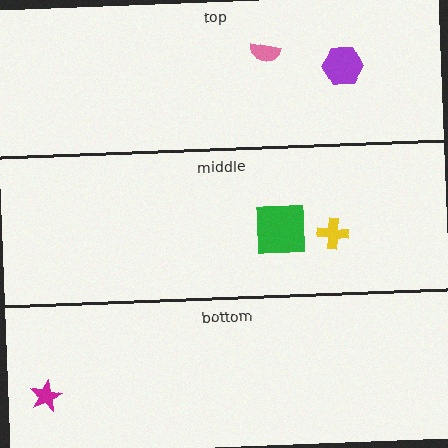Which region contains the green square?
The middle region.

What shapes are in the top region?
The purple hexagon, the pink semicircle.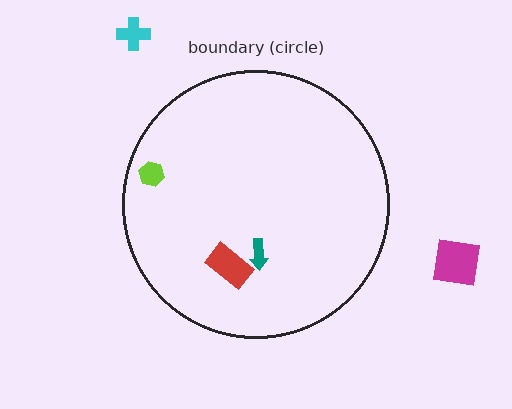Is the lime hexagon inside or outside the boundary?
Inside.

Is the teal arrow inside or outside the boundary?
Inside.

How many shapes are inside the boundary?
3 inside, 2 outside.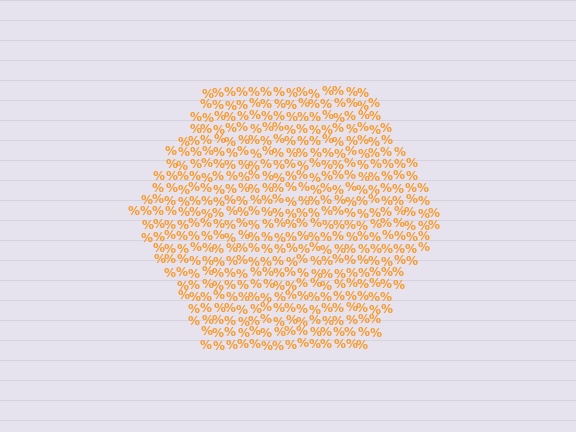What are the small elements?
The small elements are percent signs.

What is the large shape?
The large shape is a hexagon.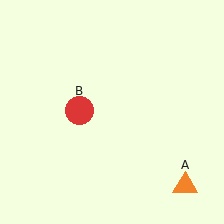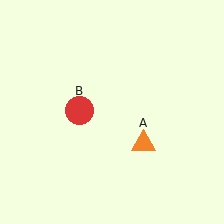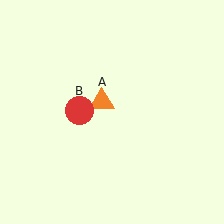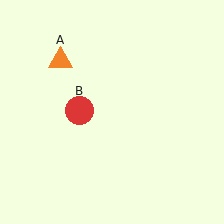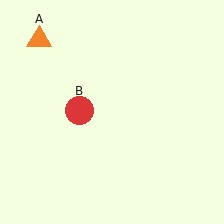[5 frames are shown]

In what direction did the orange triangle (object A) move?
The orange triangle (object A) moved up and to the left.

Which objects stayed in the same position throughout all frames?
Red circle (object B) remained stationary.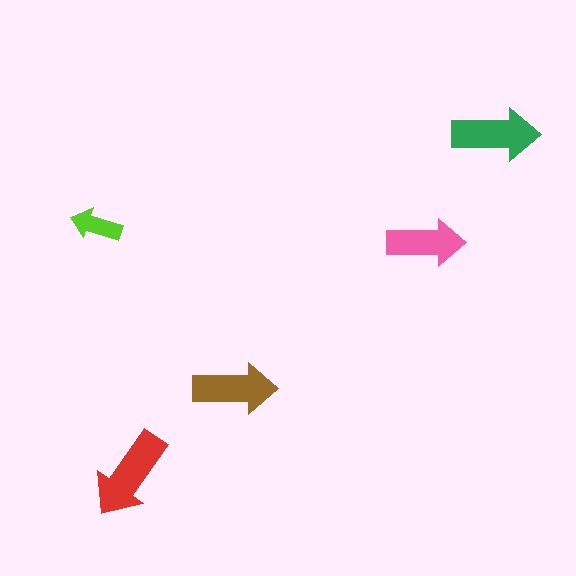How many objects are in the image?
There are 5 objects in the image.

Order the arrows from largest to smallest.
the red one, the green one, the brown one, the pink one, the lime one.